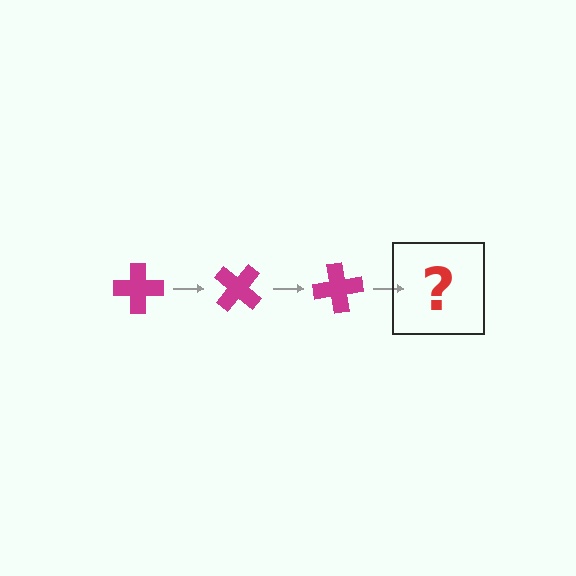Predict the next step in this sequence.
The next step is a magenta cross rotated 120 degrees.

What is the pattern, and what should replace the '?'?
The pattern is that the cross rotates 40 degrees each step. The '?' should be a magenta cross rotated 120 degrees.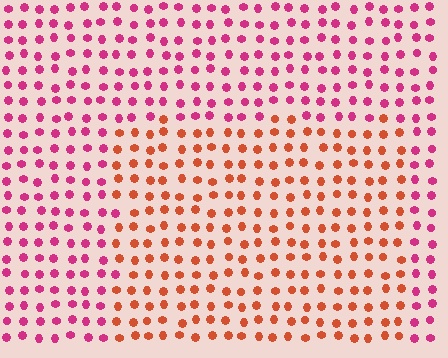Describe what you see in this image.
The image is filled with small magenta elements in a uniform arrangement. A rectangle-shaped region is visible where the elements are tinted to a slightly different hue, forming a subtle color boundary.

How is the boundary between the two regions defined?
The boundary is defined purely by a slight shift in hue (about 44 degrees). Spacing, size, and orientation are identical on both sides.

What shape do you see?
I see a rectangle.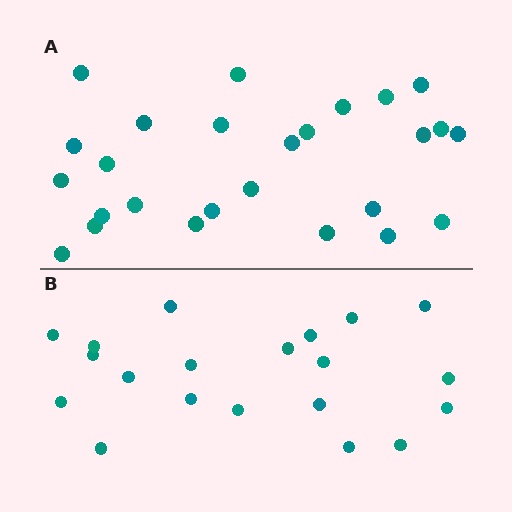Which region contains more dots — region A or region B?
Region A (the top region) has more dots.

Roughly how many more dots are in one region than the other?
Region A has about 6 more dots than region B.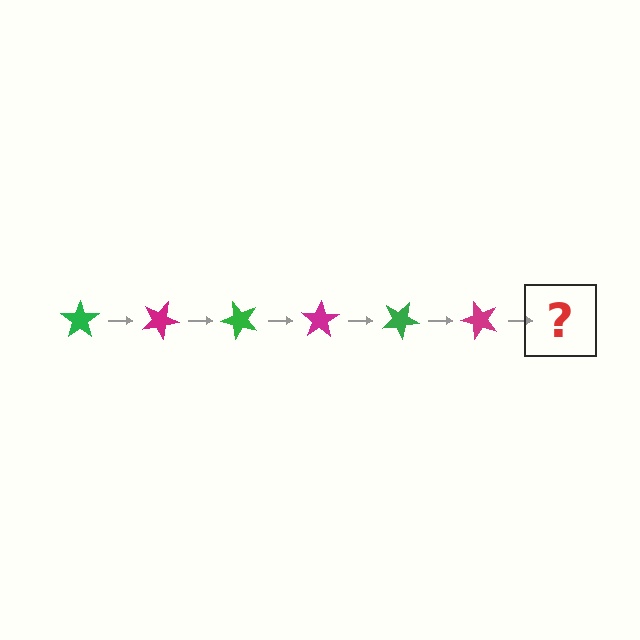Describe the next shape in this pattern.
It should be a green star, rotated 150 degrees from the start.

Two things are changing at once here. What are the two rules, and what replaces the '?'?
The two rules are that it rotates 25 degrees each step and the color cycles through green and magenta. The '?' should be a green star, rotated 150 degrees from the start.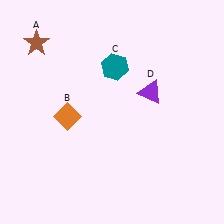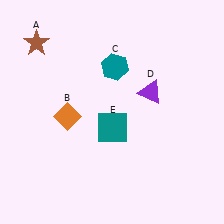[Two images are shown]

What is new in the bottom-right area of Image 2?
A teal square (E) was added in the bottom-right area of Image 2.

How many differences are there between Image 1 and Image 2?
There is 1 difference between the two images.